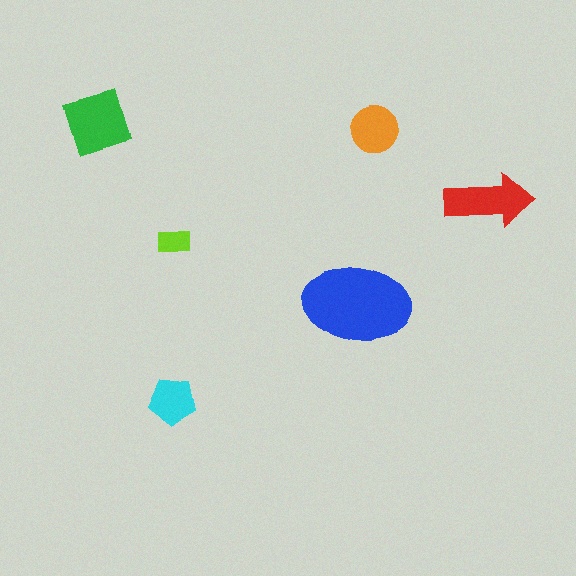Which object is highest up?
The green square is topmost.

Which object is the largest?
The blue ellipse.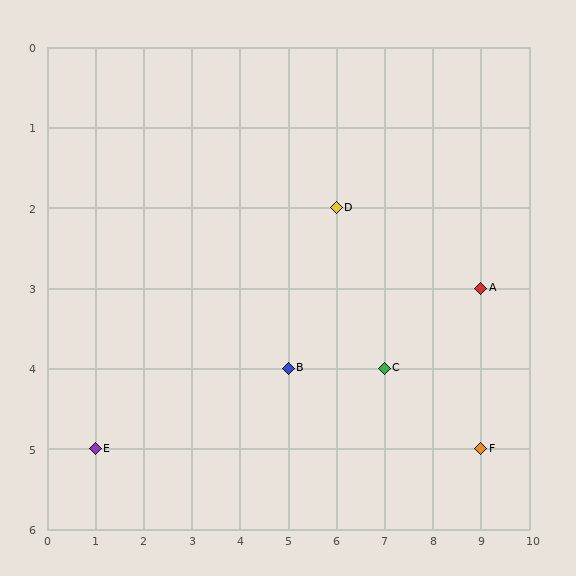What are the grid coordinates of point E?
Point E is at grid coordinates (1, 5).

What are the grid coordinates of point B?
Point B is at grid coordinates (5, 4).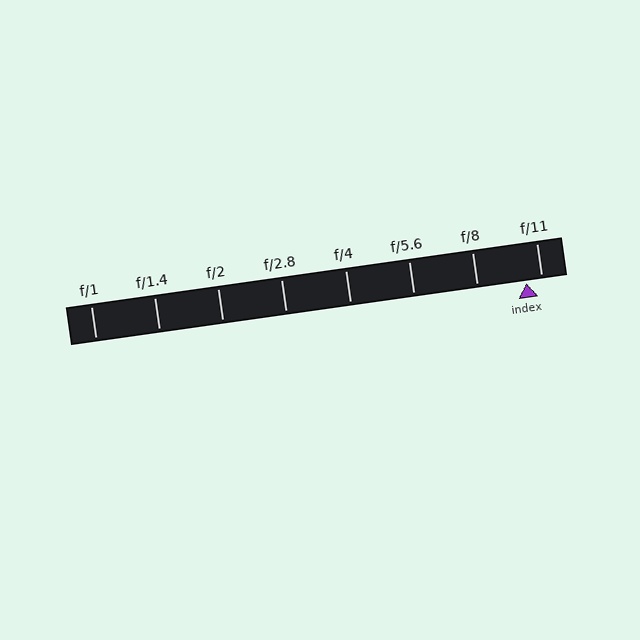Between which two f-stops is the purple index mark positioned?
The index mark is between f/8 and f/11.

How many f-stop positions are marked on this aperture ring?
There are 8 f-stop positions marked.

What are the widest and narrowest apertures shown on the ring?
The widest aperture shown is f/1 and the narrowest is f/11.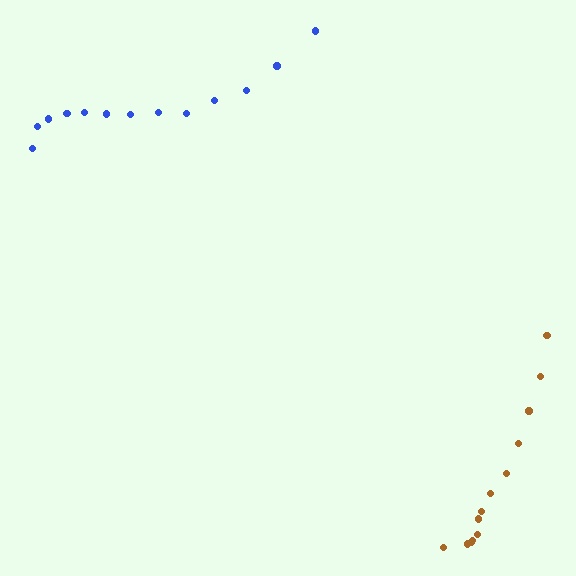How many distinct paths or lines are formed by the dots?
There are 2 distinct paths.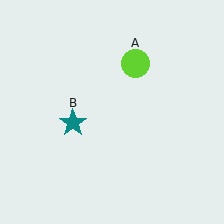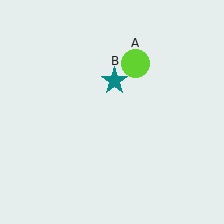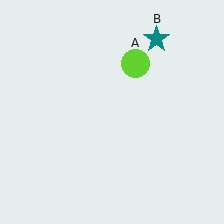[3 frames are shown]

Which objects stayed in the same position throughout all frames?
Lime circle (object A) remained stationary.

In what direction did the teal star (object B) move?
The teal star (object B) moved up and to the right.